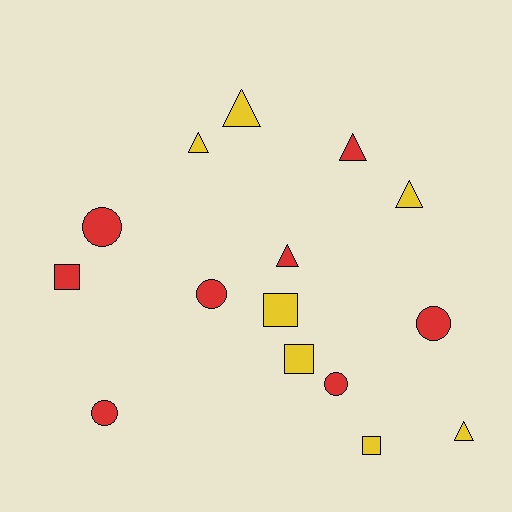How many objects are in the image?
There are 15 objects.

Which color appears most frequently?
Red, with 8 objects.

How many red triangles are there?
There are 2 red triangles.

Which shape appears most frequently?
Triangle, with 6 objects.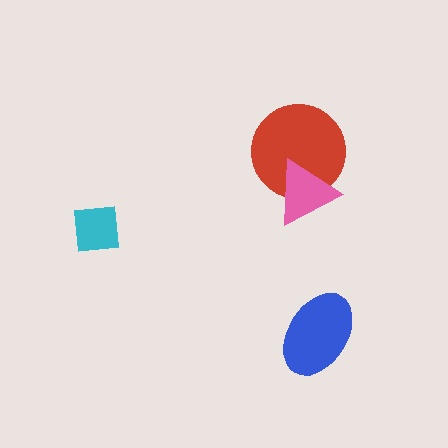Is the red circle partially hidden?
Yes, it is partially covered by another shape.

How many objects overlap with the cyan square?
0 objects overlap with the cyan square.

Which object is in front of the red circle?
The pink triangle is in front of the red circle.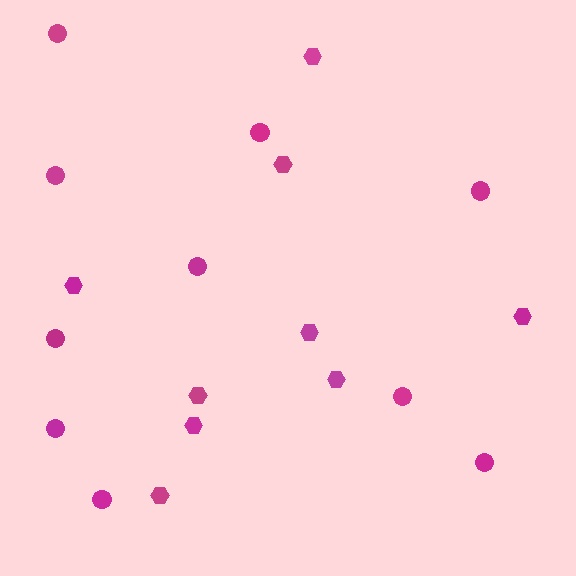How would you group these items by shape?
There are 2 groups: one group of circles (10) and one group of hexagons (9).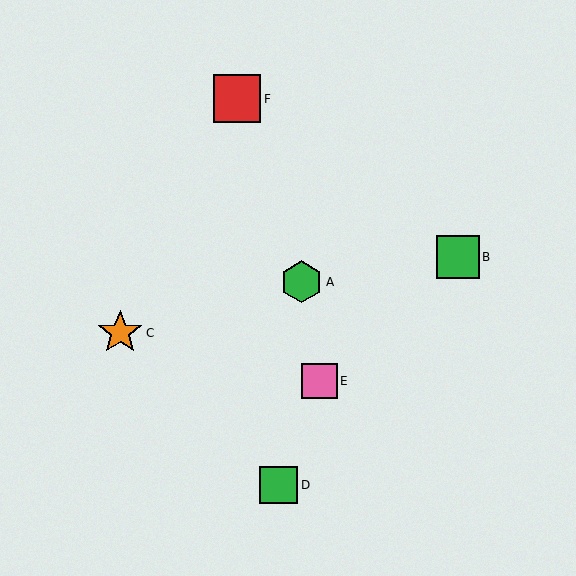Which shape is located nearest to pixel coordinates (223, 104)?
The red square (labeled F) at (237, 99) is nearest to that location.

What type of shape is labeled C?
Shape C is an orange star.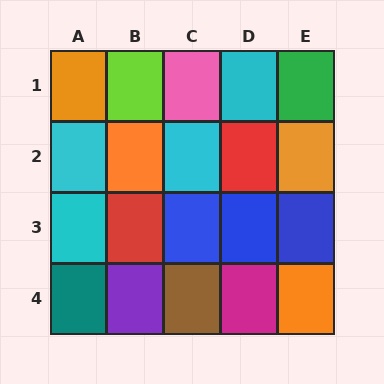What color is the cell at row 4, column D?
Magenta.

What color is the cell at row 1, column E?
Green.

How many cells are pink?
1 cell is pink.